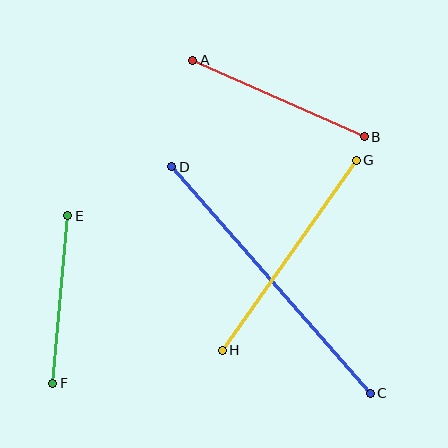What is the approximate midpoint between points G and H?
The midpoint is at approximately (289, 255) pixels.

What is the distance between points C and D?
The distance is approximately 301 pixels.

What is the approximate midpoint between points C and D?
The midpoint is at approximately (271, 280) pixels.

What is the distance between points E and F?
The distance is approximately 168 pixels.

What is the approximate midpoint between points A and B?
The midpoint is at approximately (279, 98) pixels.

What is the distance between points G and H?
The distance is approximately 233 pixels.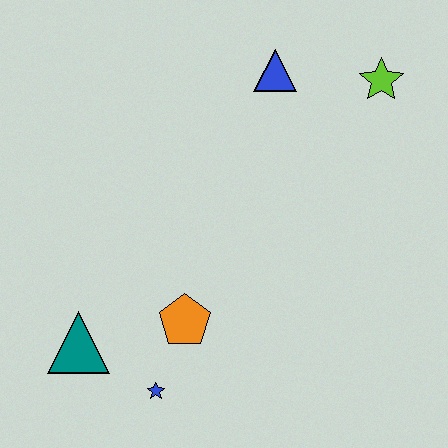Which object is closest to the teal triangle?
The blue star is closest to the teal triangle.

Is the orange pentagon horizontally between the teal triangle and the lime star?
Yes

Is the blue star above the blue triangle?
No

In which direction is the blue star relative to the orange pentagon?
The blue star is below the orange pentagon.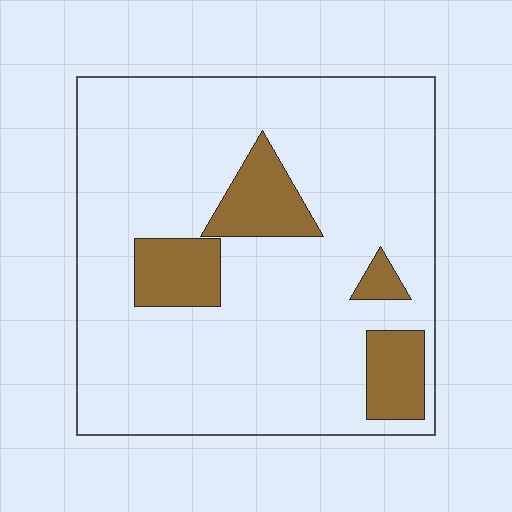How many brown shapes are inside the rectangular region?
4.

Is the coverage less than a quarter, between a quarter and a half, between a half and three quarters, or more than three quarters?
Less than a quarter.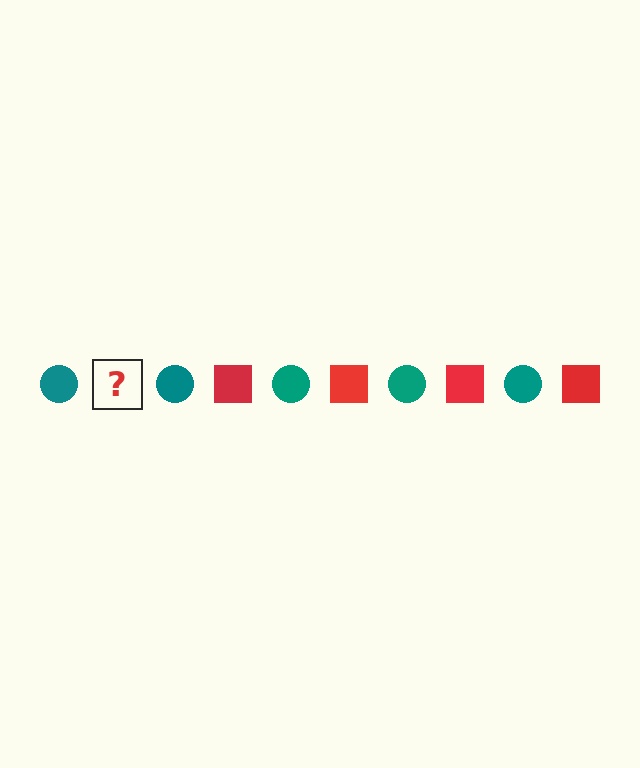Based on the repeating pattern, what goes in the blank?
The blank should be a red square.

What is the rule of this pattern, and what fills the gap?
The rule is that the pattern alternates between teal circle and red square. The gap should be filled with a red square.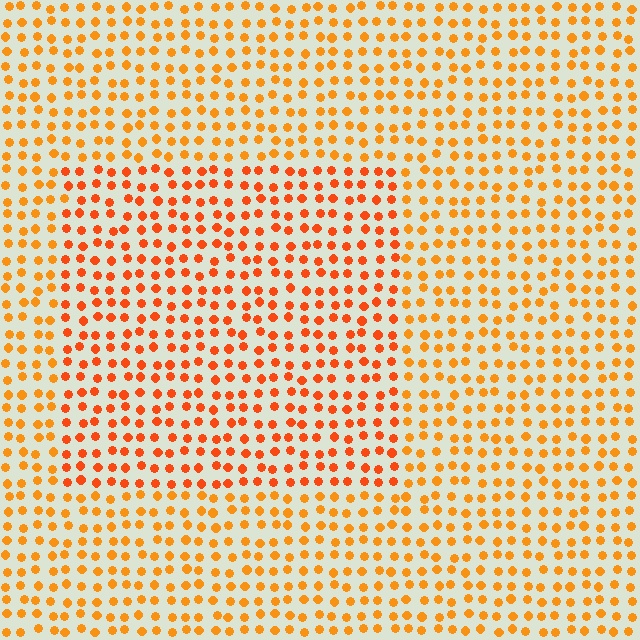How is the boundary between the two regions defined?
The boundary is defined purely by a slight shift in hue (about 19 degrees). Spacing, size, and orientation are identical on both sides.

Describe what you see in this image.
The image is filled with small orange elements in a uniform arrangement. A rectangle-shaped region is visible where the elements are tinted to a slightly different hue, forming a subtle color boundary.